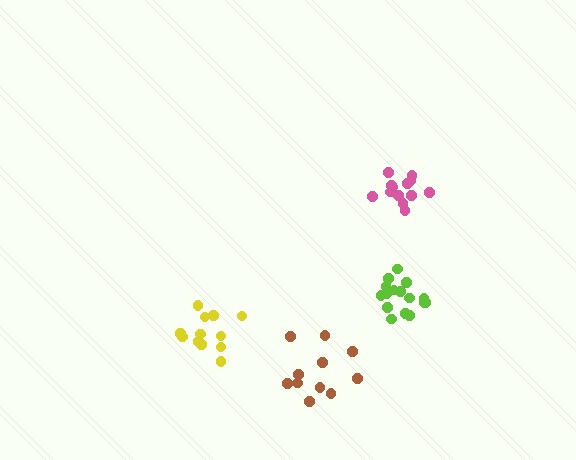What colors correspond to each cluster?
The clusters are colored: yellow, brown, pink, lime.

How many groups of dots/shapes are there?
There are 4 groups.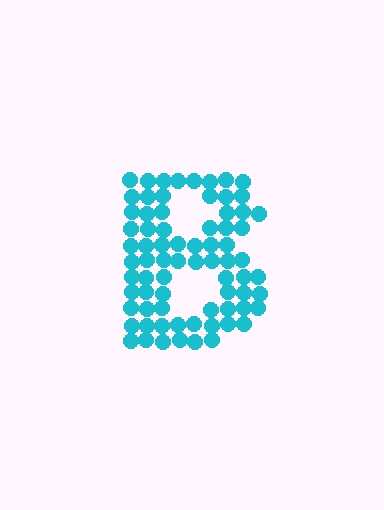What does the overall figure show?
The overall figure shows the letter B.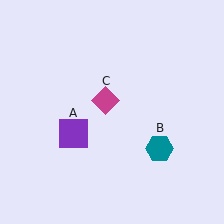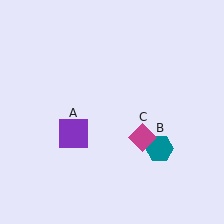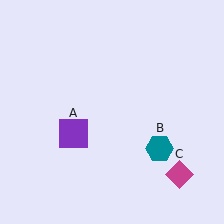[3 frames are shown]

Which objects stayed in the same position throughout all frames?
Purple square (object A) and teal hexagon (object B) remained stationary.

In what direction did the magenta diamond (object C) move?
The magenta diamond (object C) moved down and to the right.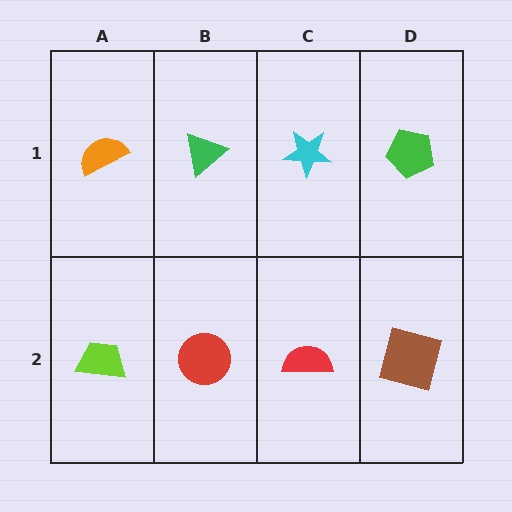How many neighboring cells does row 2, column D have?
2.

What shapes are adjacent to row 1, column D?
A brown square (row 2, column D), a cyan star (row 1, column C).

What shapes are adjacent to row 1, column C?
A red semicircle (row 2, column C), a green triangle (row 1, column B), a green pentagon (row 1, column D).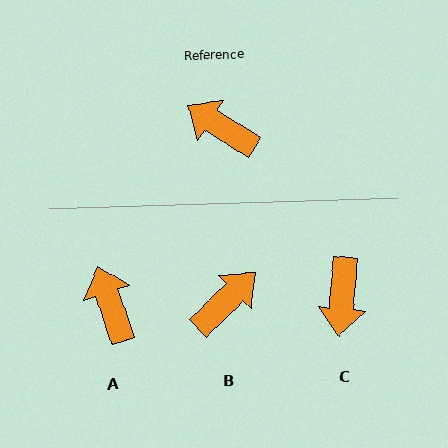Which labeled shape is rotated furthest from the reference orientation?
C, about 117 degrees away.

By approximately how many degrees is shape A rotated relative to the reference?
Approximately 38 degrees clockwise.